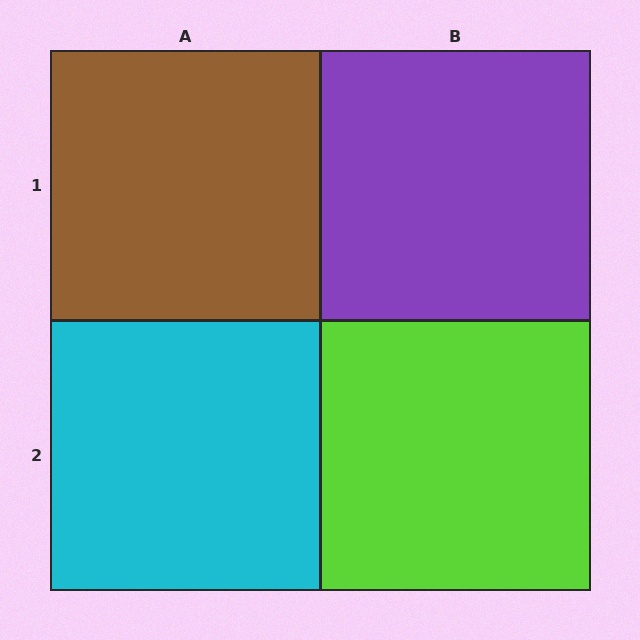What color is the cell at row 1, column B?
Purple.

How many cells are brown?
1 cell is brown.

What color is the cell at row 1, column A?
Brown.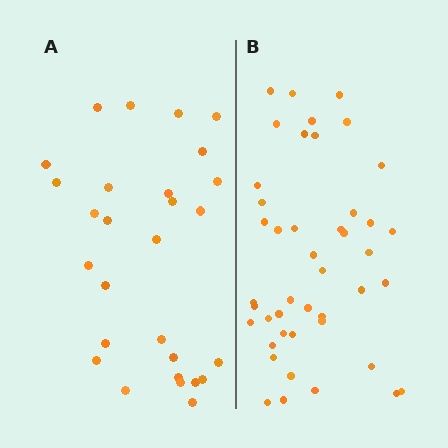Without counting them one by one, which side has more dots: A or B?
Region B (the right region) has more dots.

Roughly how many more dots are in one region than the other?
Region B has approximately 15 more dots than region A.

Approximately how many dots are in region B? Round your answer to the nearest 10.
About 40 dots. (The exact count is 44, which rounds to 40.)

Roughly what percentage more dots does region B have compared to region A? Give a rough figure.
About 55% more.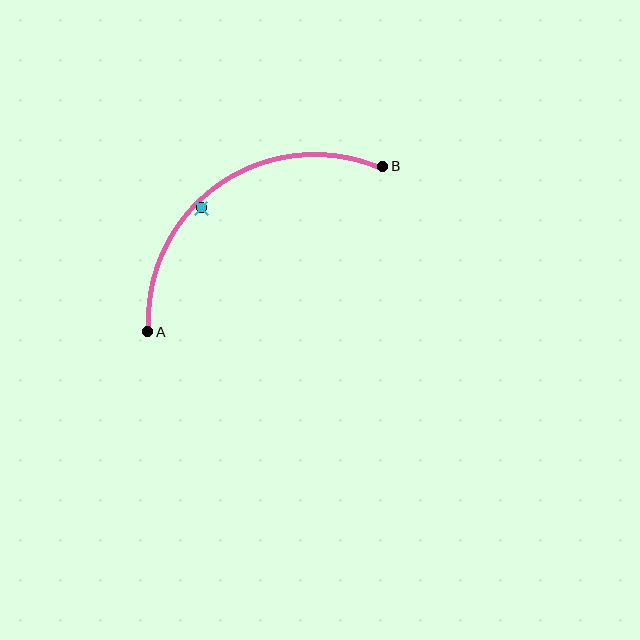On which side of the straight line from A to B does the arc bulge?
The arc bulges above and to the left of the straight line connecting A and B.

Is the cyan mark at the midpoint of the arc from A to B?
No — the cyan mark does not lie on the arc at all. It sits slightly inside the curve.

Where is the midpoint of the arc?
The arc midpoint is the point on the curve farthest from the straight line joining A and B. It sits above and to the left of that line.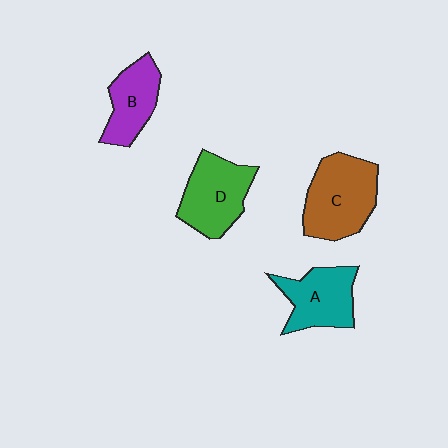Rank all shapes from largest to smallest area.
From largest to smallest: C (brown), D (green), A (teal), B (purple).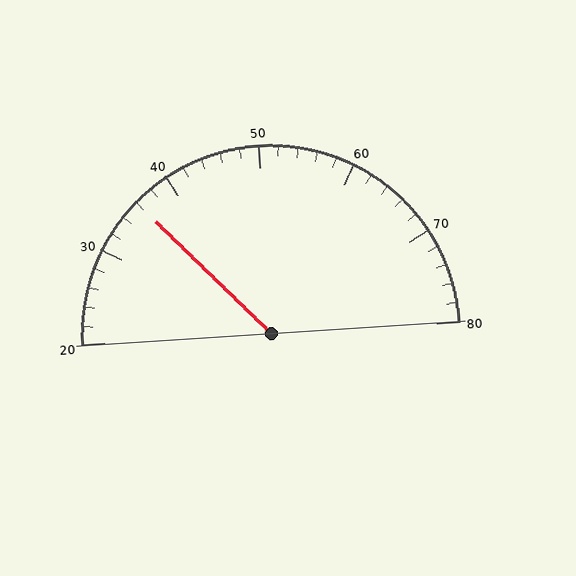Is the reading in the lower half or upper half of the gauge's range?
The reading is in the lower half of the range (20 to 80).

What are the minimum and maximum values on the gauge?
The gauge ranges from 20 to 80.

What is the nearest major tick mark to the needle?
The nearest major tick mark is 40.